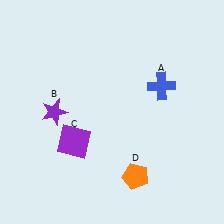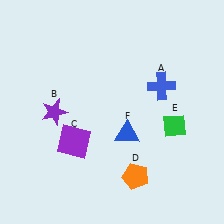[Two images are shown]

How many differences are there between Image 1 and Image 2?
There are 2 differences between the two images.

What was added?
A green diamond (E), a blue triangle (F) were added in Image 2.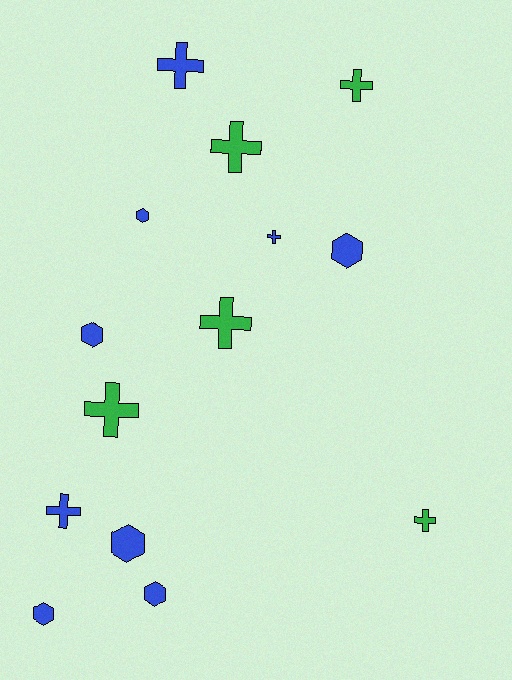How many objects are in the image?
There are 14 objects.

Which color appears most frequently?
Blue, with 9 objects.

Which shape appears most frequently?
Cross, with 8 objects.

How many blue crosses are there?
There are 3 blue crosses.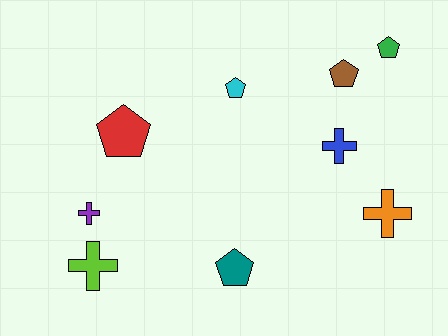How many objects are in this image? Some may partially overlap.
There are 9 objects.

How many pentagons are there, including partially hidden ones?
There are 5 pentagons.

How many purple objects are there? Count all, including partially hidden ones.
There is 1 purple object.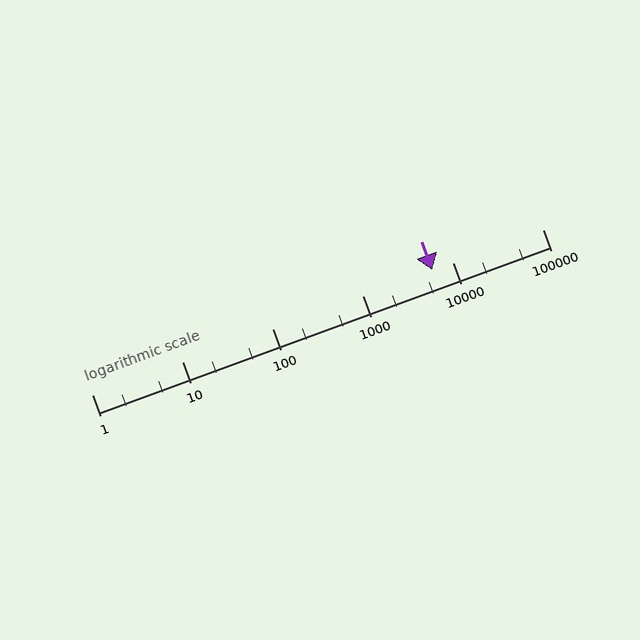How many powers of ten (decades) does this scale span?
The scale spans 5 decades, from 1 to 100000.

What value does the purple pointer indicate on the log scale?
The pointer indicates approximately 5900.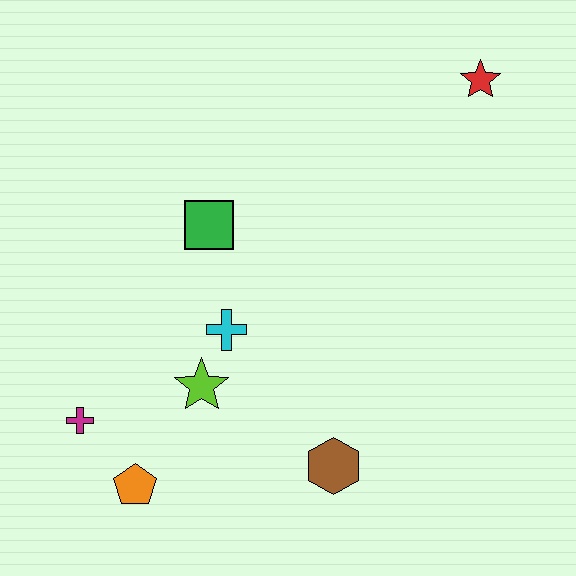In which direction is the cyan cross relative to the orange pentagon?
The cyan cross is above the orange pentagon.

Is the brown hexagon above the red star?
No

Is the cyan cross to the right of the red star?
No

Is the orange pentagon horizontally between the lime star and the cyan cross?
No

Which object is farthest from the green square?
The red star is farthest from the green square.